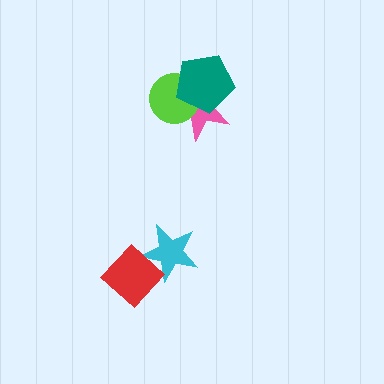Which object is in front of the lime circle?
The teal pentagon is in front of the lime circle.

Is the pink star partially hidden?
Yes, it is partially covered by another shape.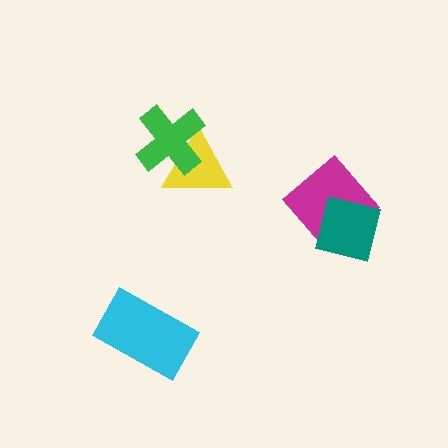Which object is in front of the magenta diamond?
The teal square is in front of the magenta diamond.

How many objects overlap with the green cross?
1 object overlaps with the green cross.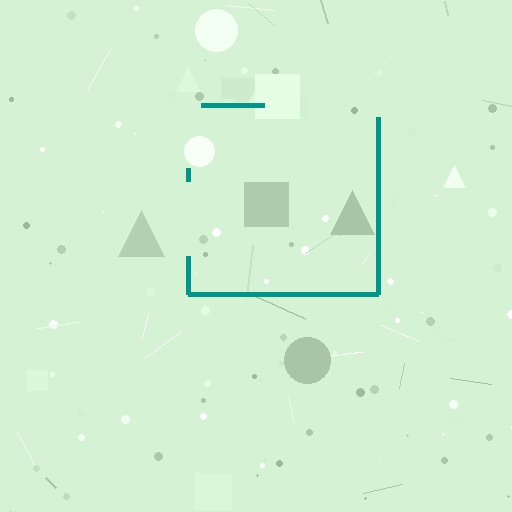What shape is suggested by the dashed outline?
The dashed outline suggests a square.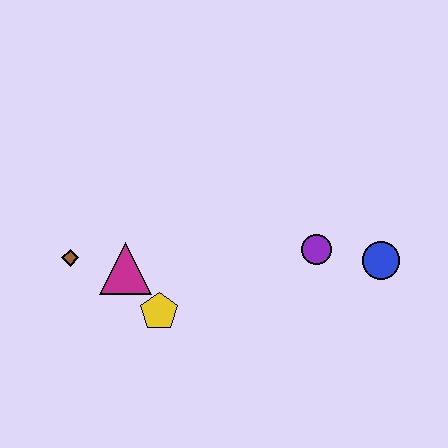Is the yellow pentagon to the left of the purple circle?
Yes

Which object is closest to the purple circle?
The blue circle is closest to the purple circle.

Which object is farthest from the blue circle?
The brown diamond is farthest from the blue circle.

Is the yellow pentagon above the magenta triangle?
No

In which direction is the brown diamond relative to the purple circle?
The brown diamond is to the left of the purple circle.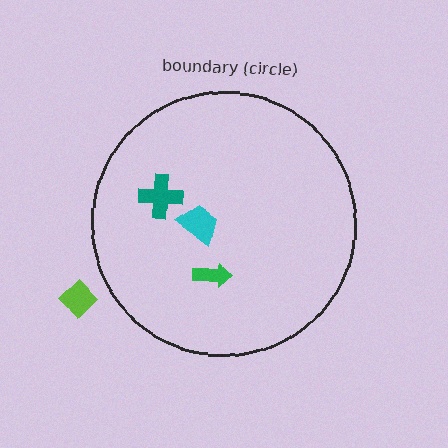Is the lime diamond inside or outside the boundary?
Outside.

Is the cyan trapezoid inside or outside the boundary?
Inside.